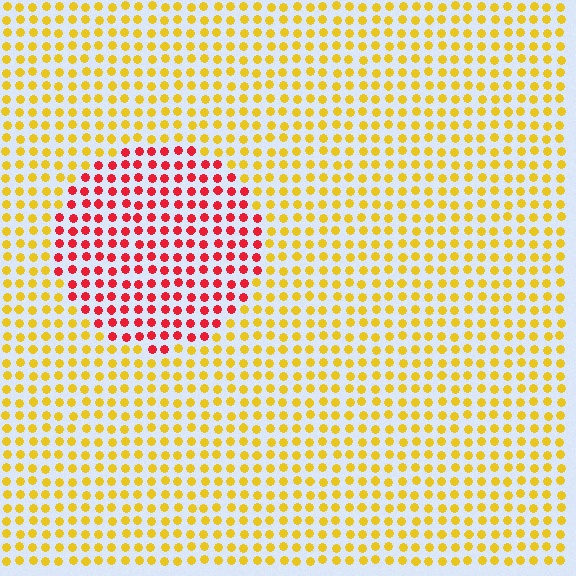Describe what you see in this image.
The image is filled with small yellow elements in a uniform arrangement. A circle-shaped region is visible where the elements are tinted to a slightly different hue, forming a subtle color boundary.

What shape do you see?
I see a circle.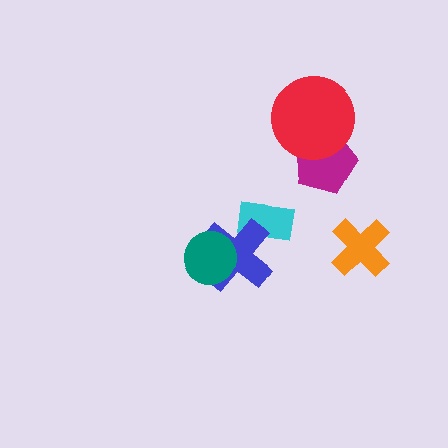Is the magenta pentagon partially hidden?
Yes, it is partially covered by another shape.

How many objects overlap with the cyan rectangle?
1 object overlaps with the cyan rectangle.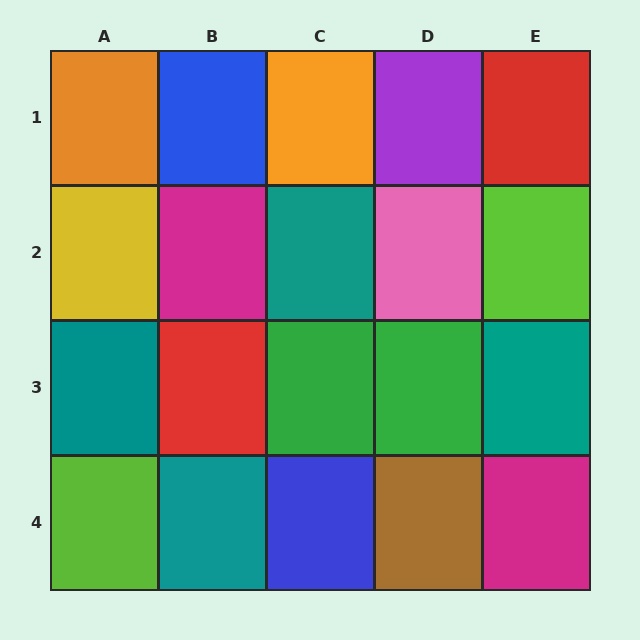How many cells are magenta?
2 cells are magenta.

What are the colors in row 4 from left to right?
Lime, teal, blue, brown, magenta.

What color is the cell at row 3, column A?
Teal.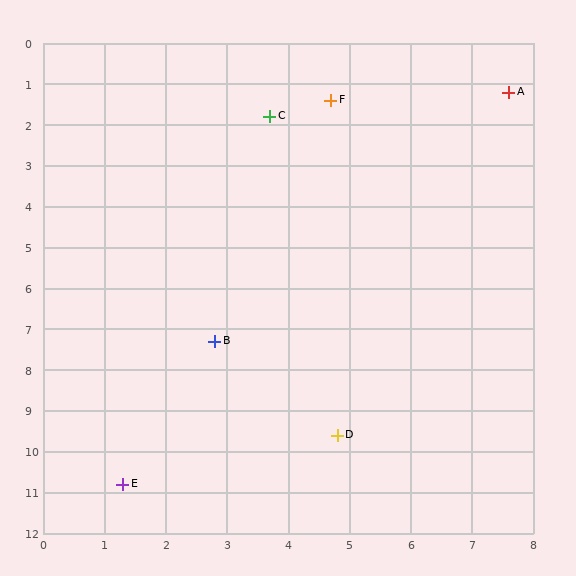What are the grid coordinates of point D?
Point D is at approximately (4.8, 9.6).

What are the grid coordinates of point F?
Point F is at approximately (4.7, 1.4).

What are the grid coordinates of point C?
Point C is at approximately (3.7, 1.8).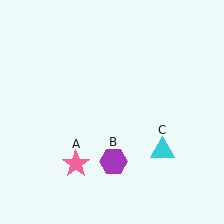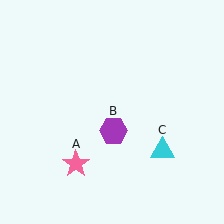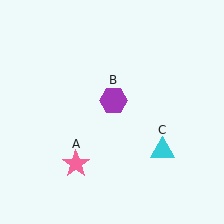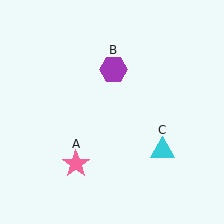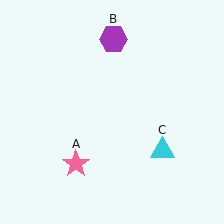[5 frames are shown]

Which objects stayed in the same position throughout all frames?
Pink star (object A) and cyan triangle (object C) remained stationary.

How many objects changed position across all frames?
1 object changed position: purple hexagon (object B).